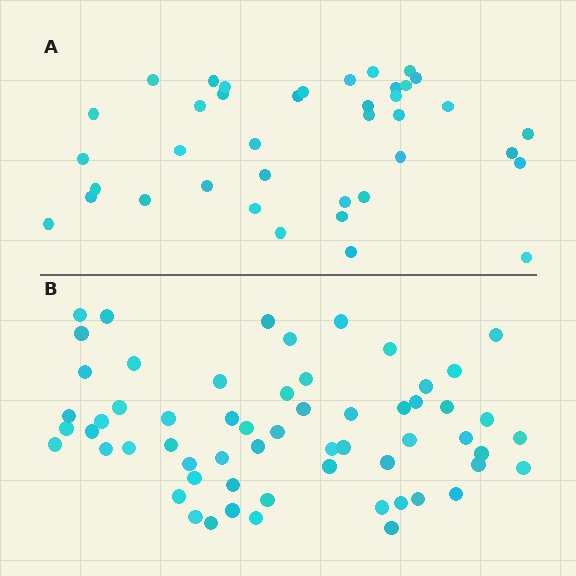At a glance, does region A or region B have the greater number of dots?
Region B (the bottom region) has more dots.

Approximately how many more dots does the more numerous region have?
Region B has approximately 20 more dots than region A.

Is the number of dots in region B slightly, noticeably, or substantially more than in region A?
Region B has substantially more. The ratio is roughly 1.5 to 1.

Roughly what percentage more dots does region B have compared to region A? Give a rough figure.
About 55% more.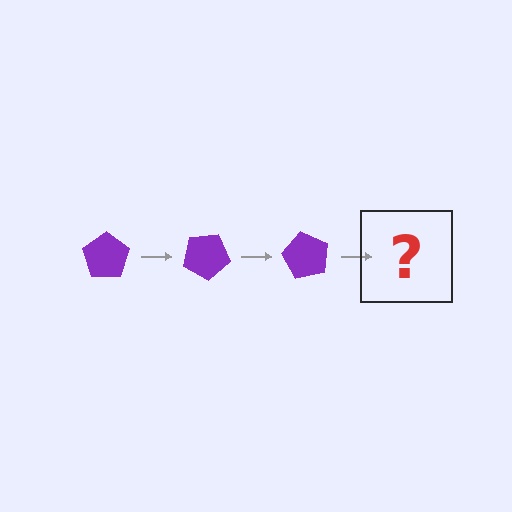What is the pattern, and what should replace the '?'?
The pattern is that the pentagon rotates 30 degrees each step. The '?' should be a purple pentagon rotated 90 degrees.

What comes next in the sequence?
The next element should be a purple pentagon rotated 90 degrees.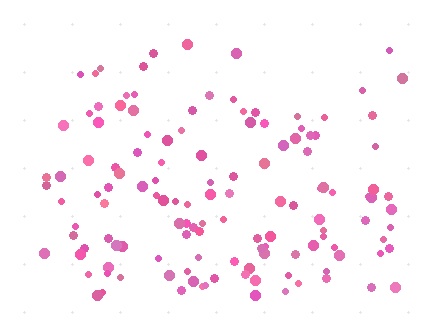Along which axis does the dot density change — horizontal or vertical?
Vertical.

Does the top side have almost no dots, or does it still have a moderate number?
Still a moderate number, just noticeably fewer than the bottom.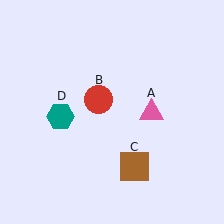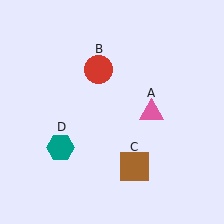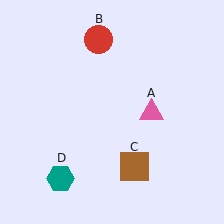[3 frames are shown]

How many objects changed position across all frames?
2 objects changed position: red circle (object B), teal hexagon (object D).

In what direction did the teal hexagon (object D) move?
The teal hexagon (object D) moved down.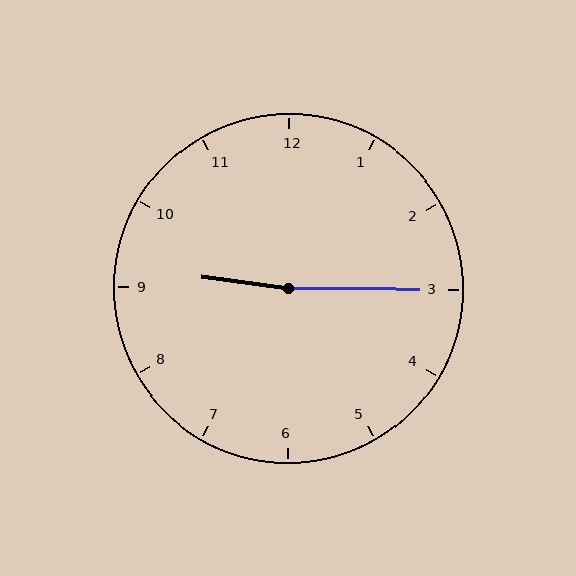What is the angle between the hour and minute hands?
Approximately 172 degrees.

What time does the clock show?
9:15.